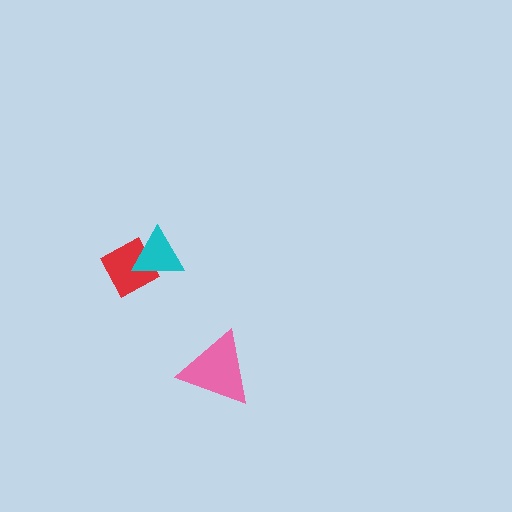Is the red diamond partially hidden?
Yes, it is partially covered by another shape.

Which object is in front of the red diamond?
The cyan triangle is in front of the red diamond.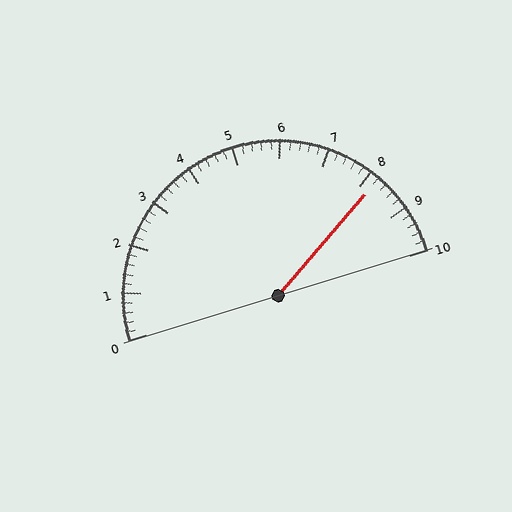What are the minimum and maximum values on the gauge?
The gauge ranges from 0 to 10.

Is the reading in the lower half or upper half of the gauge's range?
The reading is in the upper half of the range (0 to 10).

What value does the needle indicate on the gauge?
The needle indicates approximately 8.2.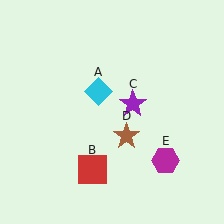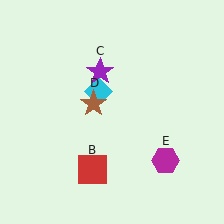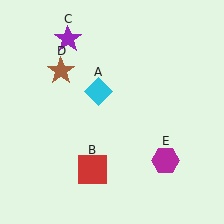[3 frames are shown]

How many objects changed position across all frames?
2 objects changed position: purple star (object C), brown star (object D).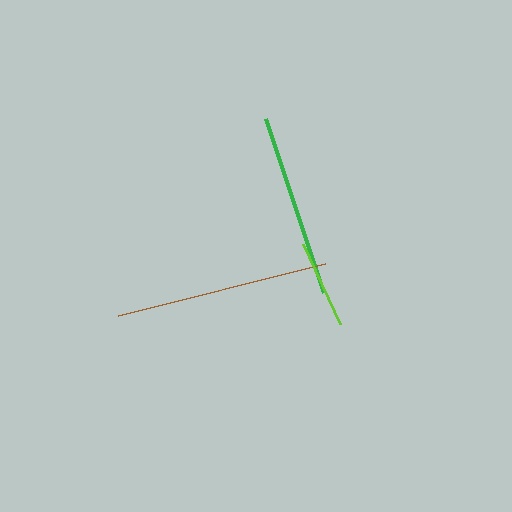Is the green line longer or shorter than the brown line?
The brown line is longer than the green line.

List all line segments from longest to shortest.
From longest to shortest: brown, green, lime.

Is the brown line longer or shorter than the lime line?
The brown line is longer than the lime line.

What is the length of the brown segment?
The brown segment is approximately 213 pixels long.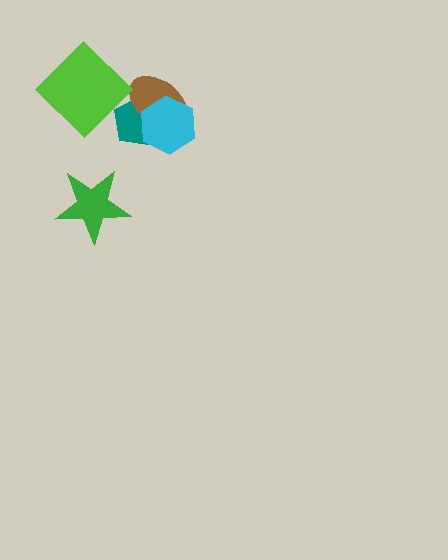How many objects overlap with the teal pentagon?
2 objects overlap with the teal pentagon.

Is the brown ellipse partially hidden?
Yes, it is partially covered by another shape.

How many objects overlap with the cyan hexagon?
2 objects overlap with the cyan hexagon.